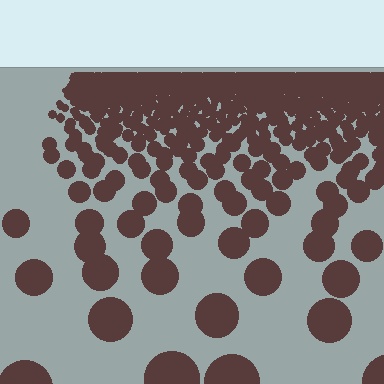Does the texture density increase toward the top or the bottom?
Density increases toward the top.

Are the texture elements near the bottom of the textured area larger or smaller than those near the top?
Larger. Near the bottom, elements are closer to the viewer and appear at a bigger on-screen size.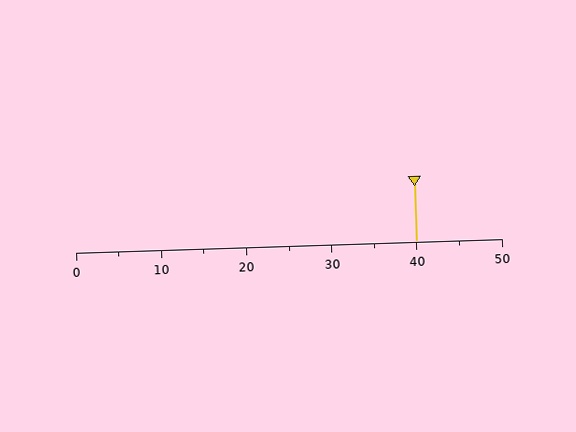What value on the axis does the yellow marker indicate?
The marker indicates approximately 40.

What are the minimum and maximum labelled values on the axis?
The axis runs from 0 to 50.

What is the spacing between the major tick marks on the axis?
The major ticks are spaced 10 apart.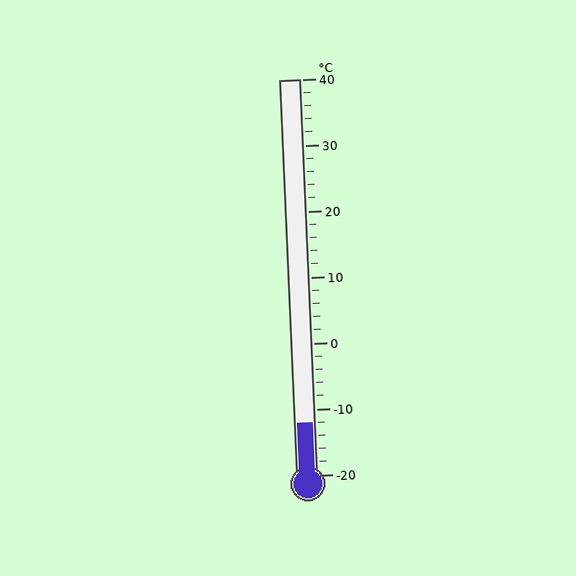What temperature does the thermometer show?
The thermometer shows approximately -12°C.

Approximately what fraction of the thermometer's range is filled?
The thermometer is filled to approximately 15% of its range.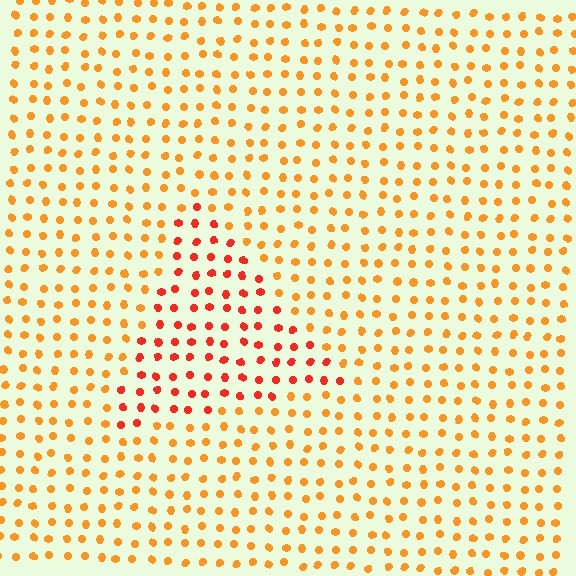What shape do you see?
I see a triangle.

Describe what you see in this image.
The image is filled with small orange elements in a uniform arrangement. A triangle-shaped region is visible where the elements are tinted to a slightly different hue, forming a subtle color boundary.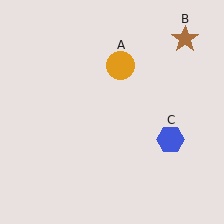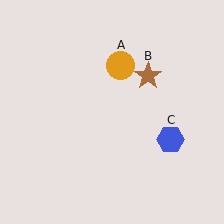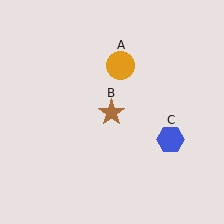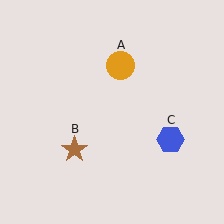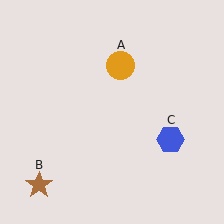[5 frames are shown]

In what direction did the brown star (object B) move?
The brown star (object B) moved down and to the left.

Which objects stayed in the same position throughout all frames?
Orange circle (object A) and blue hexagon (object C) remained stationary.